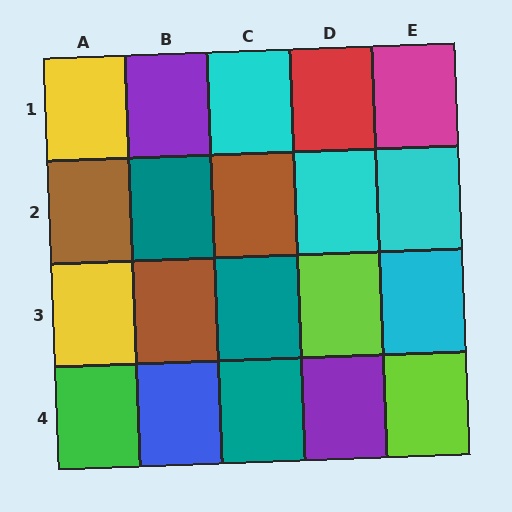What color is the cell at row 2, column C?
Brown.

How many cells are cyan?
4 cells are cyan.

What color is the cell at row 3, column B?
Brown.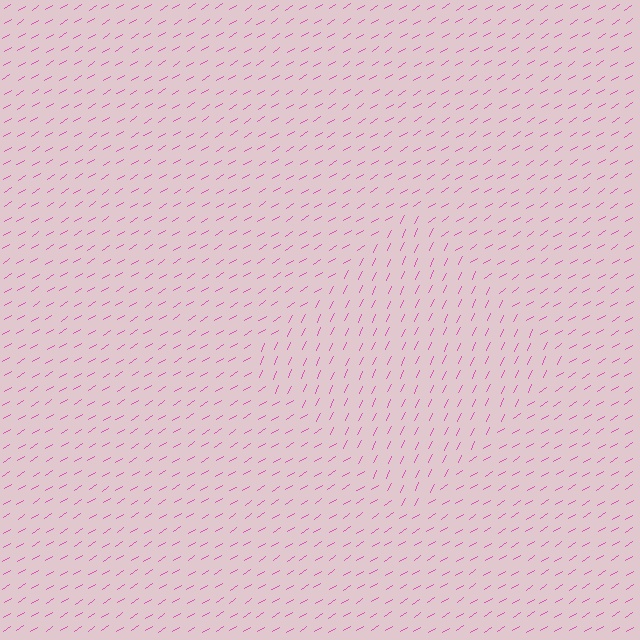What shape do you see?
I see a diamond.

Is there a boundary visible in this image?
Yes, there is a texture boundary formed by a change in line orientation.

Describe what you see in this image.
The image is filled with small pink line segments. A diamond region in the image has lines oriented differently from the surrounding lines, creating a visible texture boundary.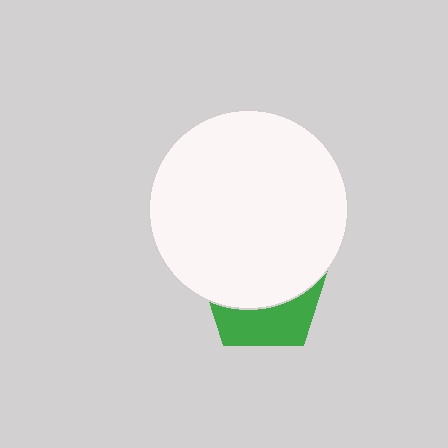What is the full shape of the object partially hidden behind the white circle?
The partially hidden object is a green pentagon.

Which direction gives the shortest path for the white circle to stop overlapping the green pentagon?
Moving up gives the shortest separation.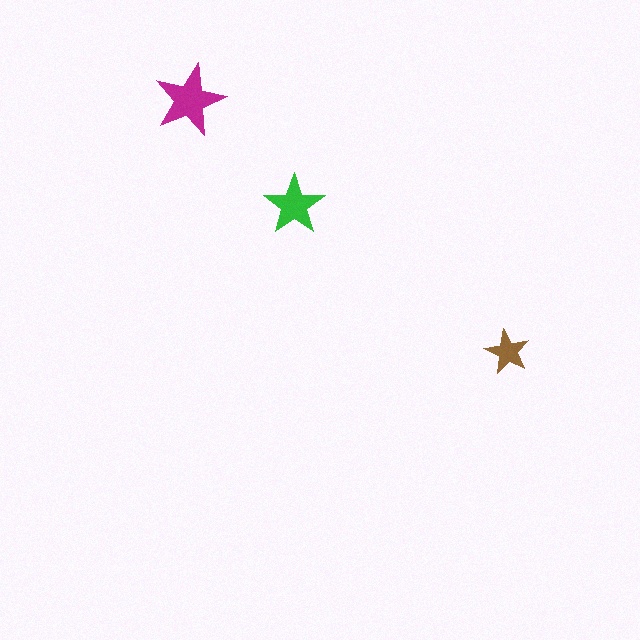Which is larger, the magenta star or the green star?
The magenta one.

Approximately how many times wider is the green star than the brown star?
About 1.5 times wider.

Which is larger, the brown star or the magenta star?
The magenta one.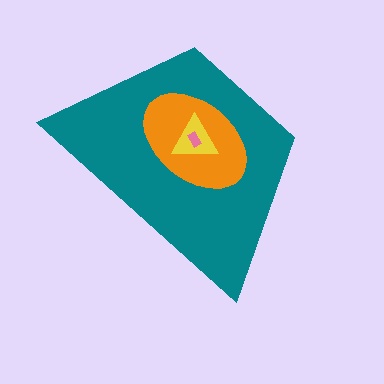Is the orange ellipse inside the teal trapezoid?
Yes.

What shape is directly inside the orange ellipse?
The yellow triangle.